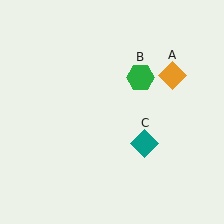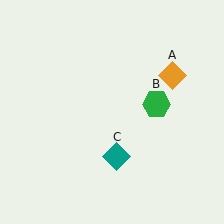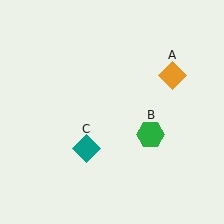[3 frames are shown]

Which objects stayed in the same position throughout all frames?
Orange diamond (object A) remained stationary.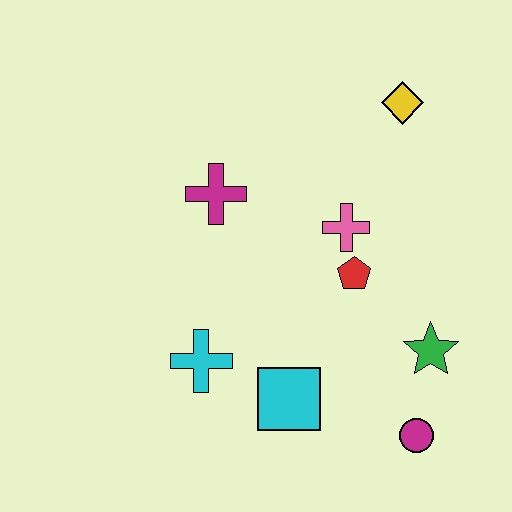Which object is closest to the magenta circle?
The green star is closest to the magenta circle.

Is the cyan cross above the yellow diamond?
No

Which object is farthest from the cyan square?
The yellow diamond is farthest from the cyan square.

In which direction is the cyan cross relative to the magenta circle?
The cyan cross is to the left of the magenta circle.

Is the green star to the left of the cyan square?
No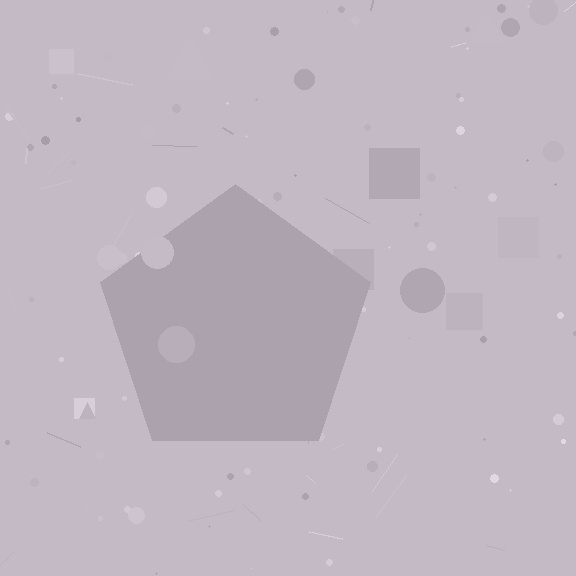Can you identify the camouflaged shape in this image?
The camouflaged shape is a pentagon.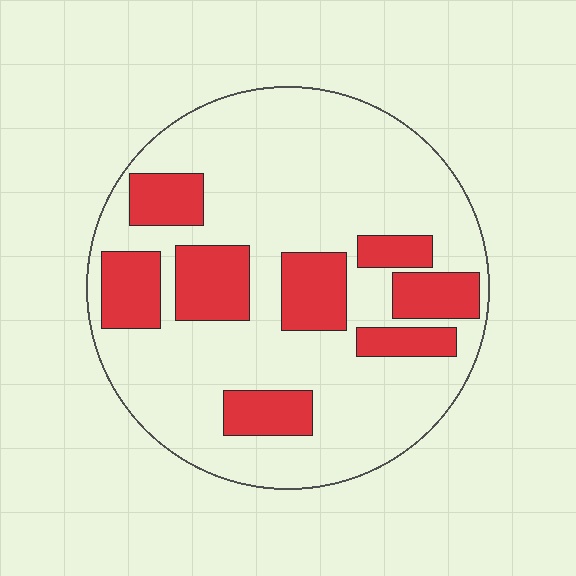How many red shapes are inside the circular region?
8.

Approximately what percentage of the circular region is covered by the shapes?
Approximately 25%.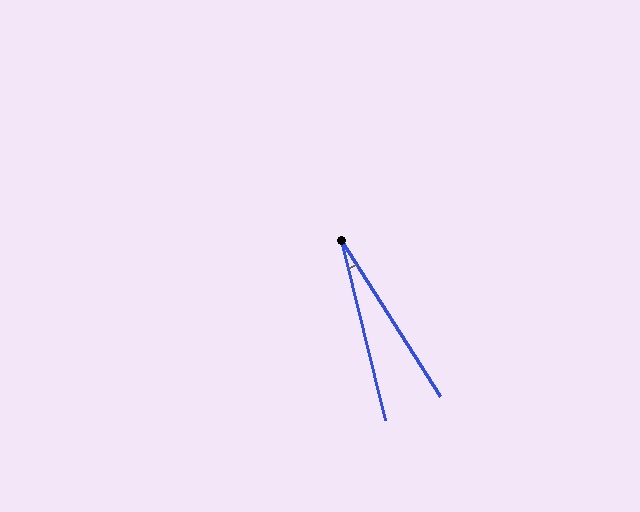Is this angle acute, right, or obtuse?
It is acute.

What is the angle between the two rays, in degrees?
Approximately 19 degrees.